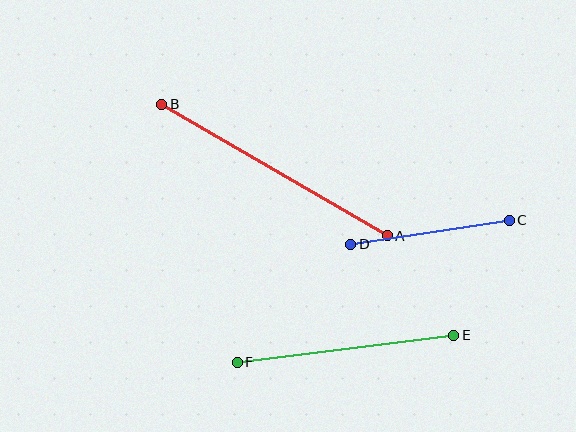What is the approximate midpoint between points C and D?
The midpoint is at approximately (430, 232) pixels.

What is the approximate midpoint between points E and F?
The midpoint is at approximately (346, 349) pixels.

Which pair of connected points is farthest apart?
Points A and B are farthest apart.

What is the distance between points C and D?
The distance is approximately 160 pixels.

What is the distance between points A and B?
The distance is approximately 261 pixels.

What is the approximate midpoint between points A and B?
The midpoint is at approximately (275, 170) pixels.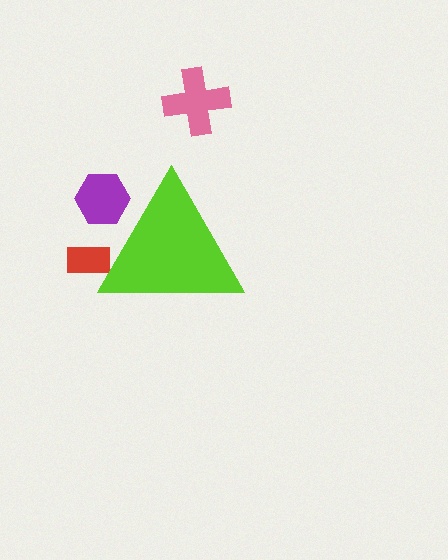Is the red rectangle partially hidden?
Yes, the red rectangle is partially hidden behind the lime triangle.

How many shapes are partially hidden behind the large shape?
2 shapes are partially hidden.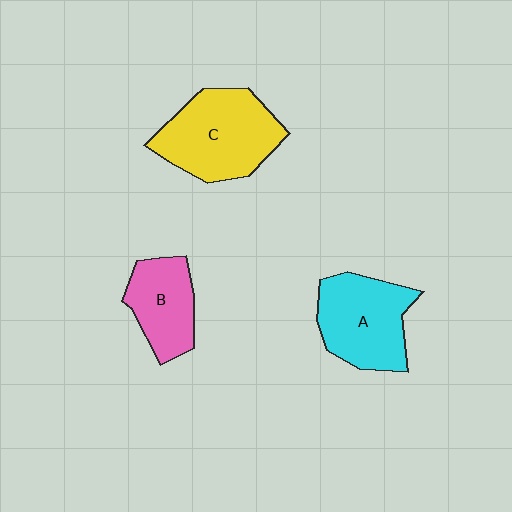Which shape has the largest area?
Shape C (yellow).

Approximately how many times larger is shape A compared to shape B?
Approximately 1.4 times.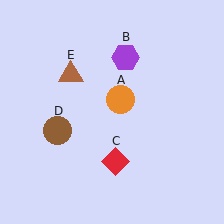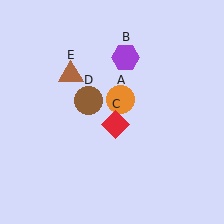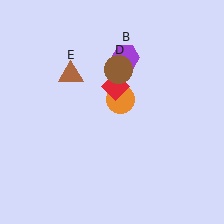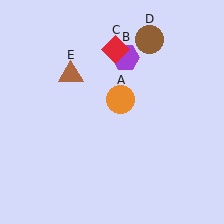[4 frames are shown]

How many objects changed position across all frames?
2 objects changed position: red diamond (object C), brown circle (object D).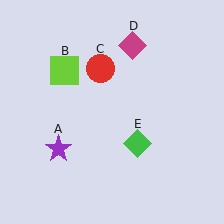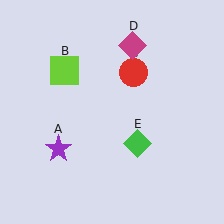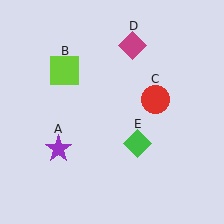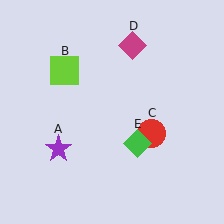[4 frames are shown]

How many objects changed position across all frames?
1 object changed position: red circle (object C).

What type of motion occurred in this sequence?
The red circle (object C) rotated clockwise around the center of the scene.